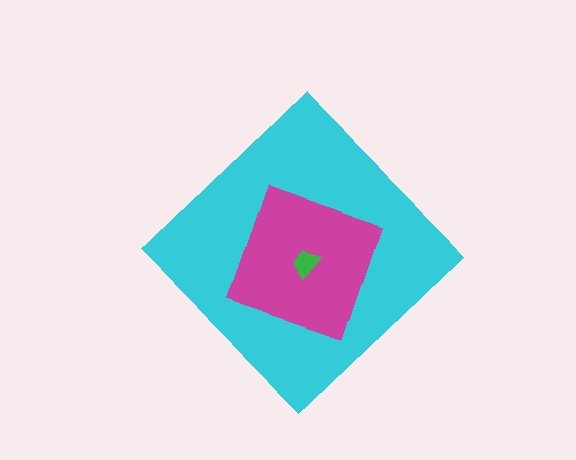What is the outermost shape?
The cyan diamond.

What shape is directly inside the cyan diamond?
The magenta square.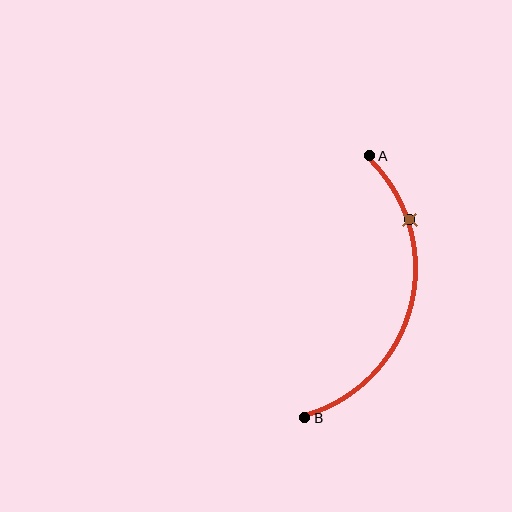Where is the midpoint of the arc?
The arc midpoint is the point on the curve farthest from the straight line joining A and B. It sits to the right of that line.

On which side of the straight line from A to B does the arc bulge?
The arc bulges to the right of the straight line connecting A and B.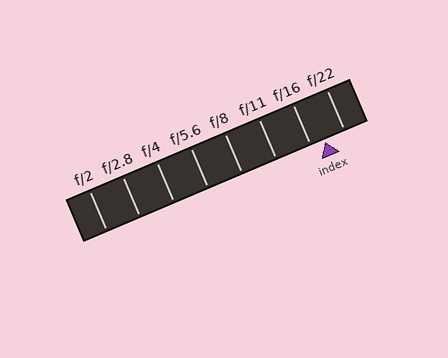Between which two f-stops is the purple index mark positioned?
The index mark is between f/16 and f/22.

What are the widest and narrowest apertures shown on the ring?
The widest aperture shown is f/2 and the narrowest is f/22.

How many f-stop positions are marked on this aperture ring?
There are 8 f-stop positions marked.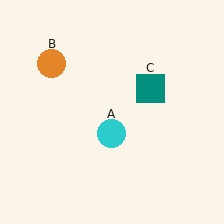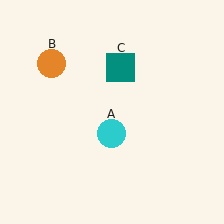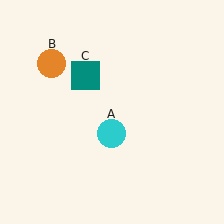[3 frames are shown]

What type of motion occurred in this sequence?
The teal square (object C) rotated counterclockwise around the center of the scene.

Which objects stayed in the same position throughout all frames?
Cyan circle (object A) and orange circle (object B) remained stationary.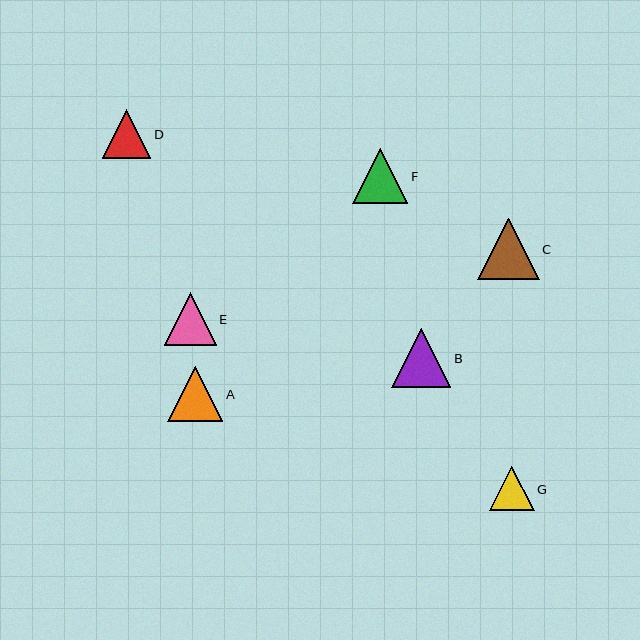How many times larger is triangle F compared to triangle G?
Triangle F is approximately 1.2 times the size of triangle G.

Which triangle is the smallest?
Triangle G is the smallest with a size of approximately 44 pixels.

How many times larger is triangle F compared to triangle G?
Triangle F is approximately 1.2 times the size of triangle G.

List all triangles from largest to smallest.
From largest to smallest: C, B, A, F, E, D, G.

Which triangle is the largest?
Triangle C is the largest with a size of approximately 61 pixels.